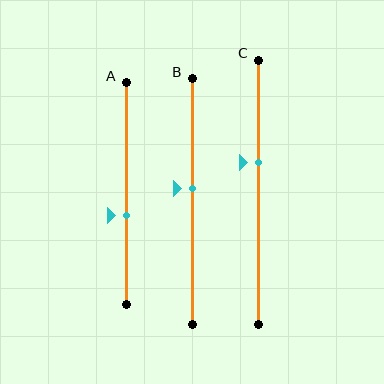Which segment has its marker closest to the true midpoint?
Segment B has its marker closest to the true midpoint.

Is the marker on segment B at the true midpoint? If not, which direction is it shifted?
No, the marker on segment B is shifted upward by about 5% of the segment length.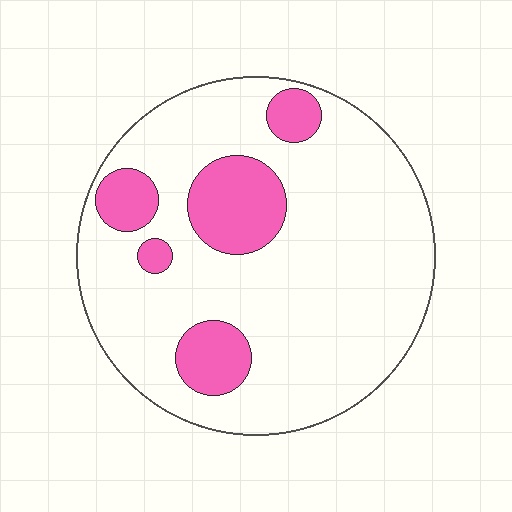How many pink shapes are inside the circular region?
5.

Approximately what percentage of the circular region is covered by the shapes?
Approximately 20%.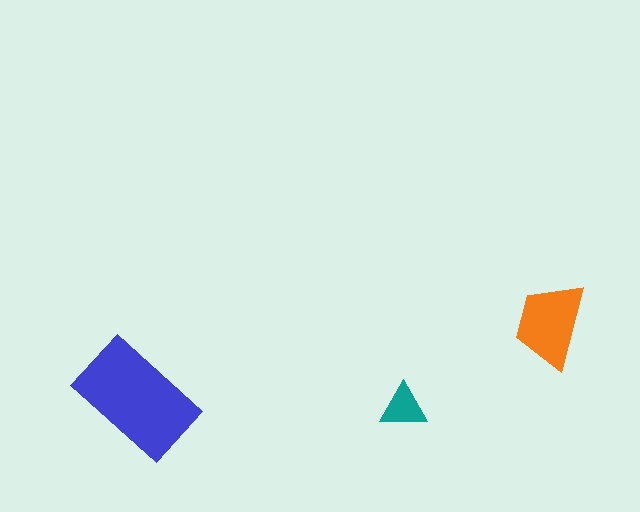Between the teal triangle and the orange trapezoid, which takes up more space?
The orange trapezoid.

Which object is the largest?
The blue rectangle.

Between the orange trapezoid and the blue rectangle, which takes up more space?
The blue rectangle.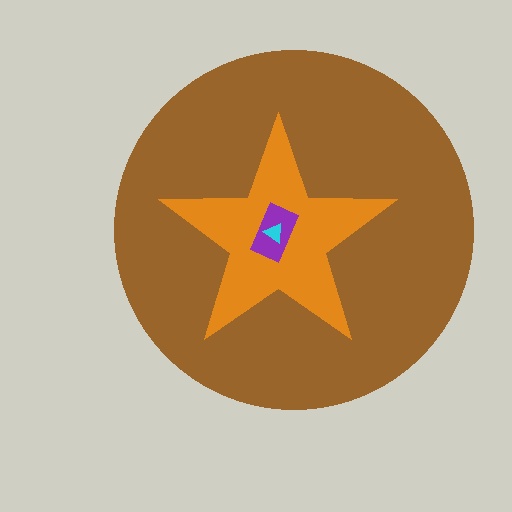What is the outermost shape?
The brown circle.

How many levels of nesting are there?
4.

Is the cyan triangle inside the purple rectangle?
Yes.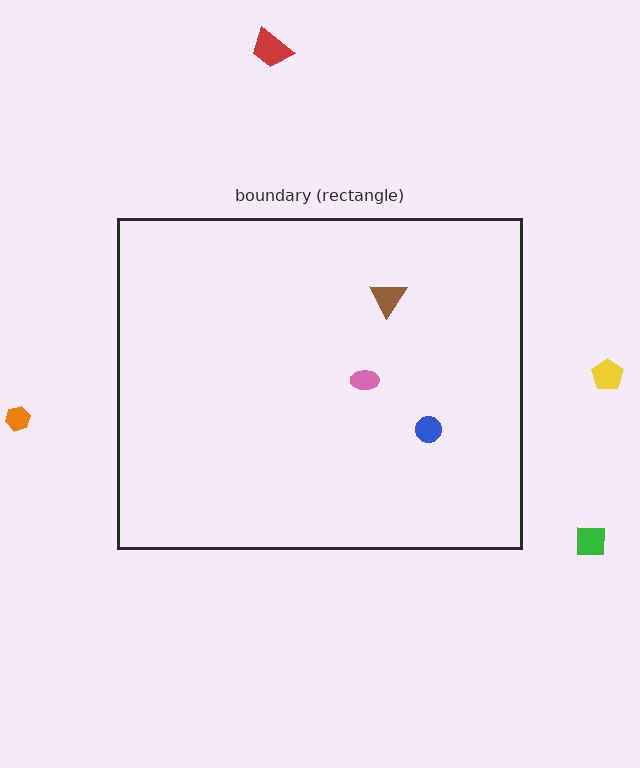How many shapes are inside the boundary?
3 inside, 4 outside.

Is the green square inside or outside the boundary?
Outside.